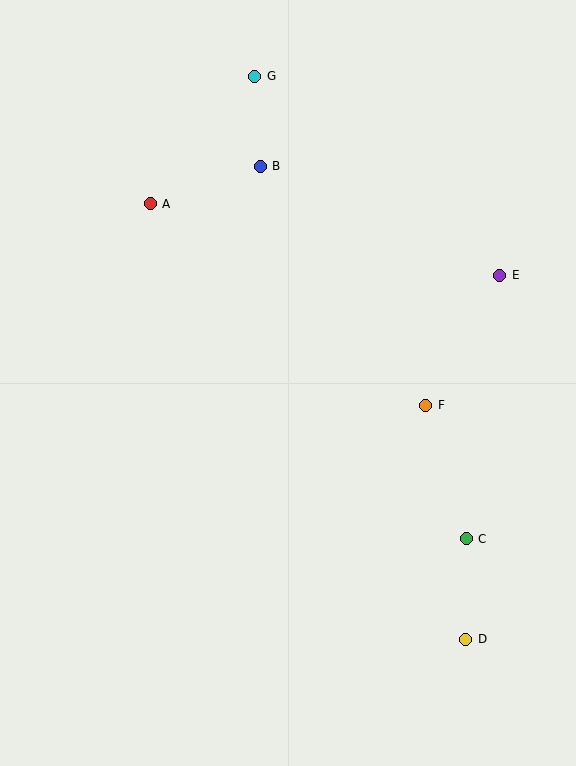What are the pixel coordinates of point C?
Point C is at (466, 539).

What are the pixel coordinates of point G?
Point G is at (255, 76).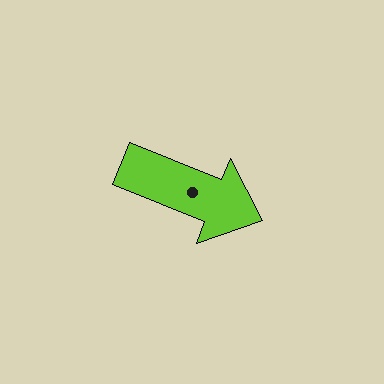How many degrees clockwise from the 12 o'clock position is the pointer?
Approximately 112 degrees.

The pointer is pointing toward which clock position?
Roughly 4 o'clock.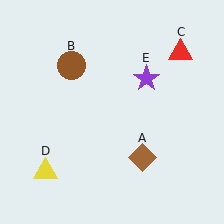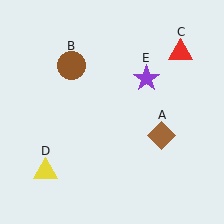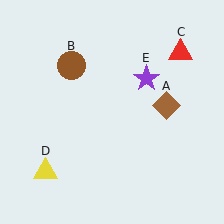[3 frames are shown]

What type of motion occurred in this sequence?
The brown diamond (object A) rotated counterclockwise around the center of the scene.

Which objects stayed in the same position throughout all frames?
Brown circle (object B) and red triangle (object C) and yellow triangle (object D) and purple star (object E) remained stationary.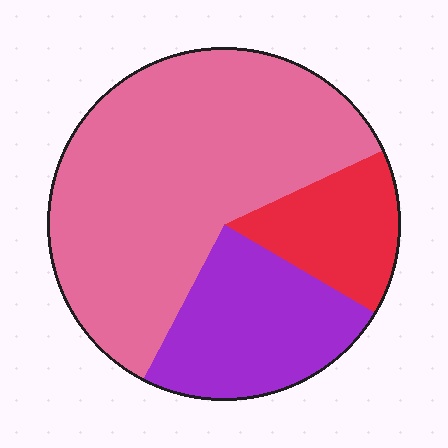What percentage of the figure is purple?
Purple takes up about one quarter (1/4) of the figure.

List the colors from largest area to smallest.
From largest to smallest: pink, purple, red.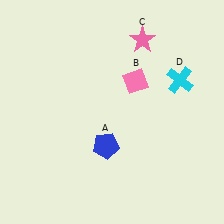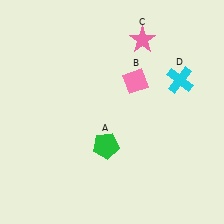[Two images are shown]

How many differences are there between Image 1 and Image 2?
There is 1 difference between the two images.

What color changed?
The pentagon (A) changed from blue in Image 1 to green in Image 2.